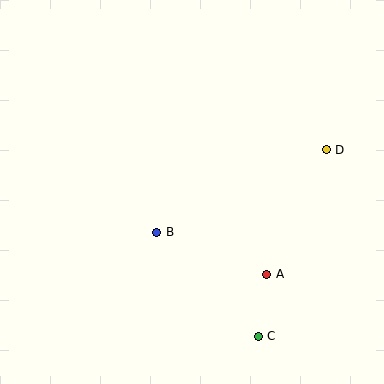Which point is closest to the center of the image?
Point B at (157, 232) is closest to the center.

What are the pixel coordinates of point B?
Point B is at (157, 232).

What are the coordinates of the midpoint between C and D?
The midpoint between C and D is at (292, 243).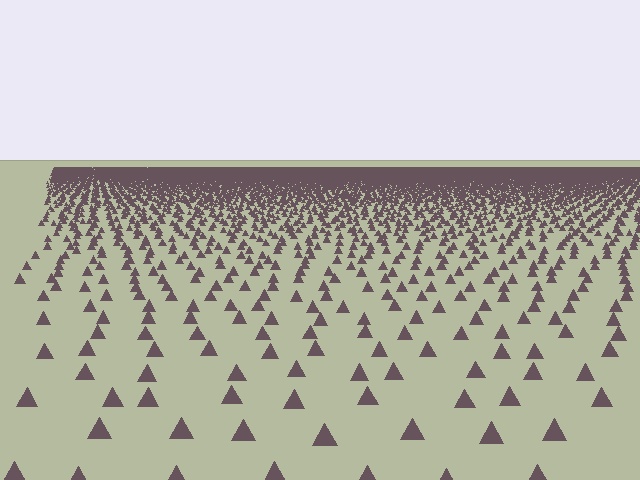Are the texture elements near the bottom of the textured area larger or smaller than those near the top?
Larger. Near the bottom, elements are closer to the viewer and appear at a bigger on-screen size.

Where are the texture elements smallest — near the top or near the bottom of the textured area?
Near the top.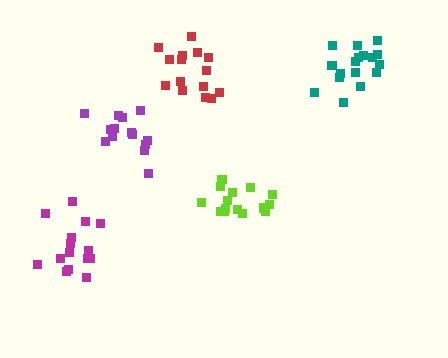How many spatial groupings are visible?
There are 5 spatial groupings.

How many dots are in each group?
Group 1: 14 dots, Group 2: 15 dots, Group 3: 17 dots, Group 4: 15 dots, Group 5: 15 dots (76 total).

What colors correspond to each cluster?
The clusters are colored: purple, lime, teal, magenta, red.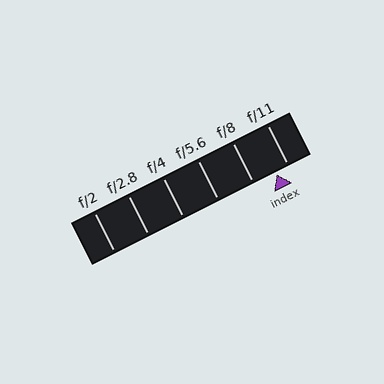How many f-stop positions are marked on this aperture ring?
There are 6 f-stop positions marked.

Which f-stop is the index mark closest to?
The index mark is closest to f/11.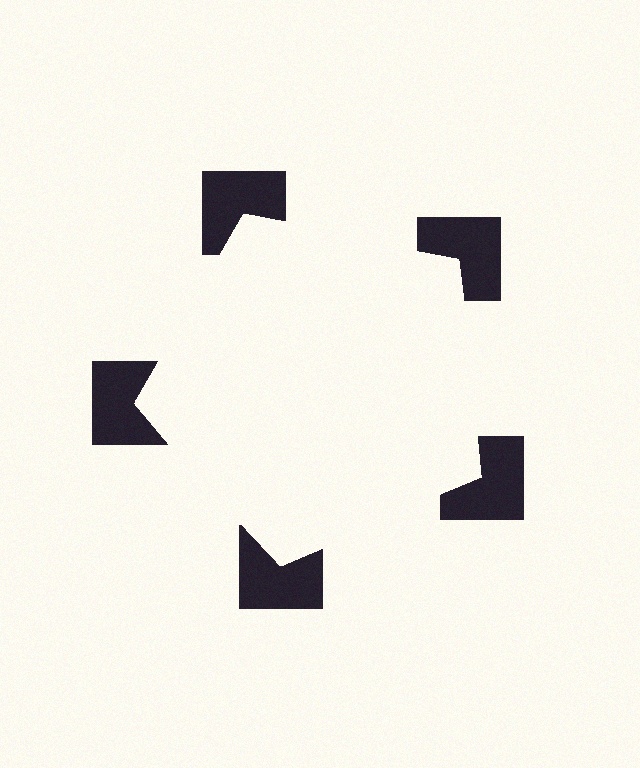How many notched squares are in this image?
There are 5 — one at each vertex of the illusory pentagon.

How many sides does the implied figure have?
5 sides.